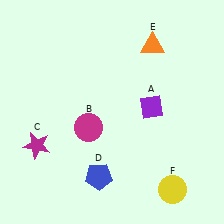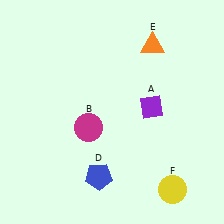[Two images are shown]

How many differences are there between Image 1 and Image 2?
There is 1 difference between the two images.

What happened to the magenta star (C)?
The magenta star (C) was removed in Image 2. It was in the bottom-left area of Image 1.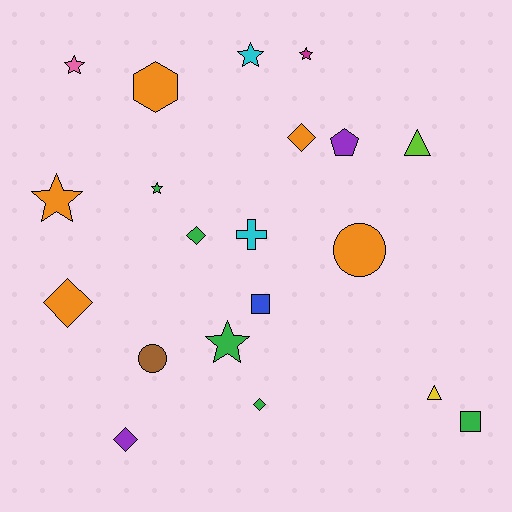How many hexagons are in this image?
There is 1 hexagon.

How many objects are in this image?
There are 20 objects.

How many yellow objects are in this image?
There is 1 yellow object.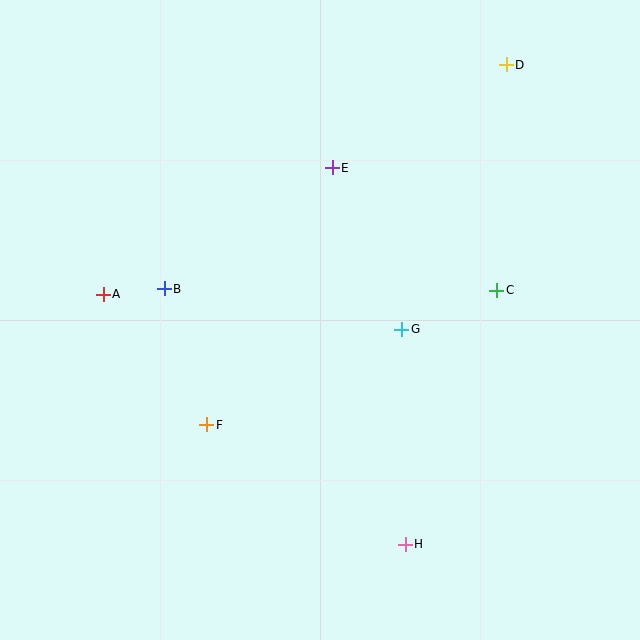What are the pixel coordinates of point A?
Point A is at (103, 294).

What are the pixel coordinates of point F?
Point F is at (207, 425).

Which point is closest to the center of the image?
Point G at (402, 329) is closest to the center.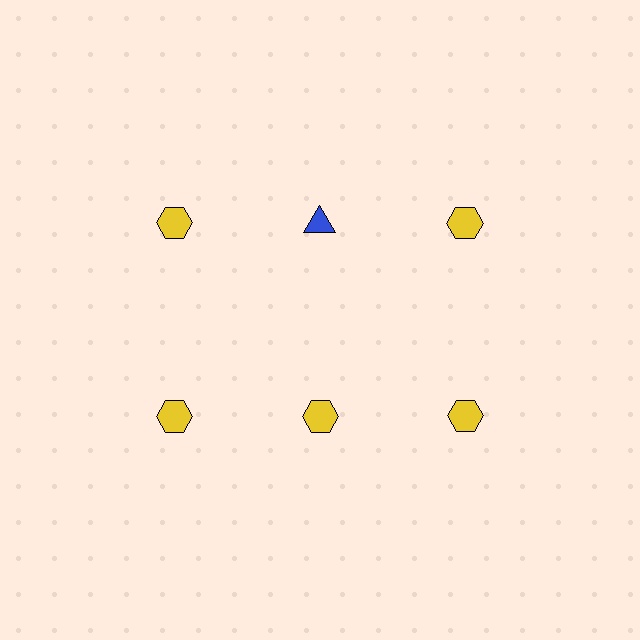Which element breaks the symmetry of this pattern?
The blue triangle in the top row, second from left column breaks the symmetry. All other shapes are yellow hexagons.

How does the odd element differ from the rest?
It differs in both color (blue instead of yellow) and shape (triangle instead of hexagon).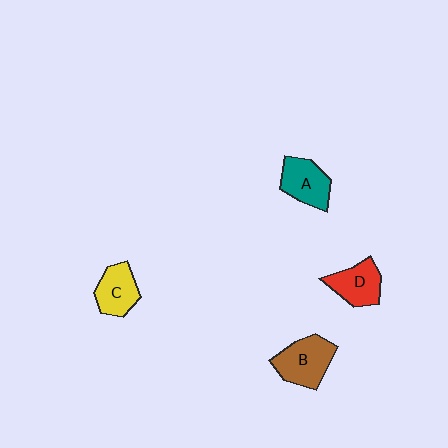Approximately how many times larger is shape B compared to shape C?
Approximately 1.3 times.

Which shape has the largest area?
Shape B (brown).